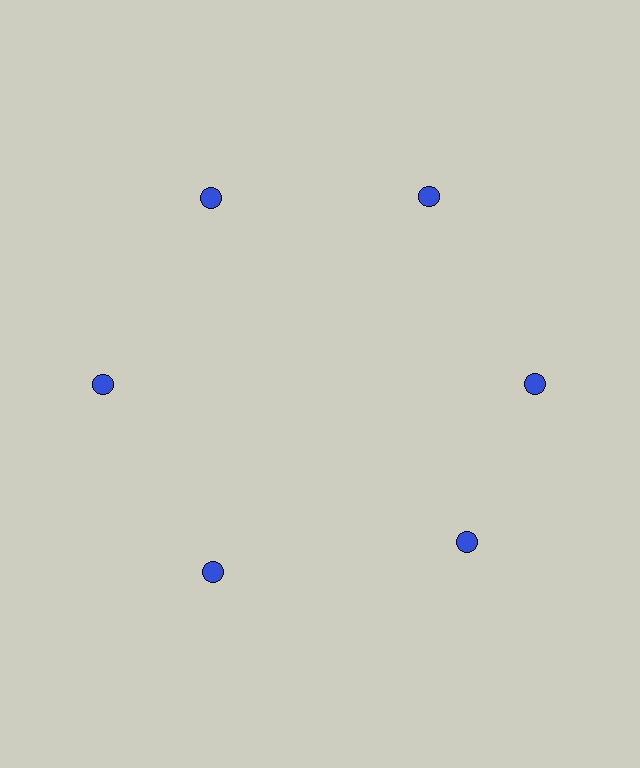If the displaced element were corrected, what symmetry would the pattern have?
It would have 6-fold rotational symmetry — the pattern would map onto itself every 60 degrees.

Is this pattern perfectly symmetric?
No. The 6 blue circles are arranged in a ring, but one element near the 5 o'clock position is rotated out of alignment along the ring, breaking the 6-fold rotational symmetry.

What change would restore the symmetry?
The symmetry would be restored by rotating it back into even spacing with its neighbors so that all 6 circles sit at equal angles and equal distance from the center.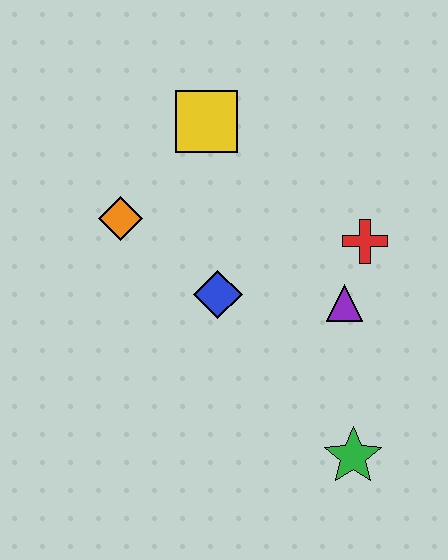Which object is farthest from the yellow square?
The green star is farthest from the yellow square.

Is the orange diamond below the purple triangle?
No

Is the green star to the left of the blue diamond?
No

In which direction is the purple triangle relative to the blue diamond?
The purple triangle is to the right of the blue diamond.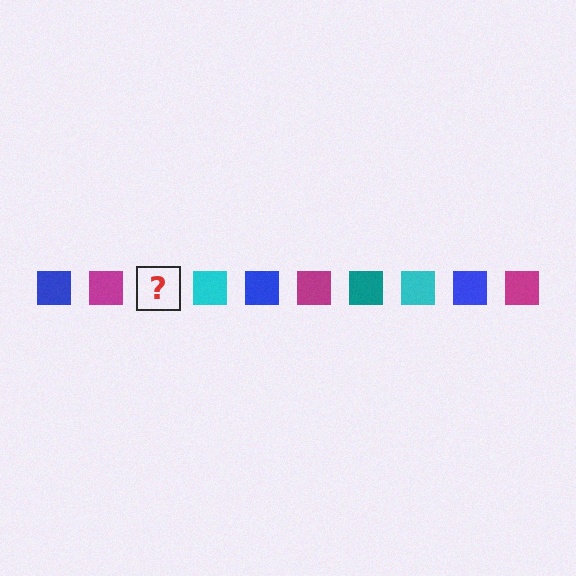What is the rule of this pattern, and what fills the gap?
The rule is that the pattern cycles through blue, magenta, teal, cyan squares. The gap should be filled with a teal square.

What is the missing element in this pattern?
The missing element is a teal square.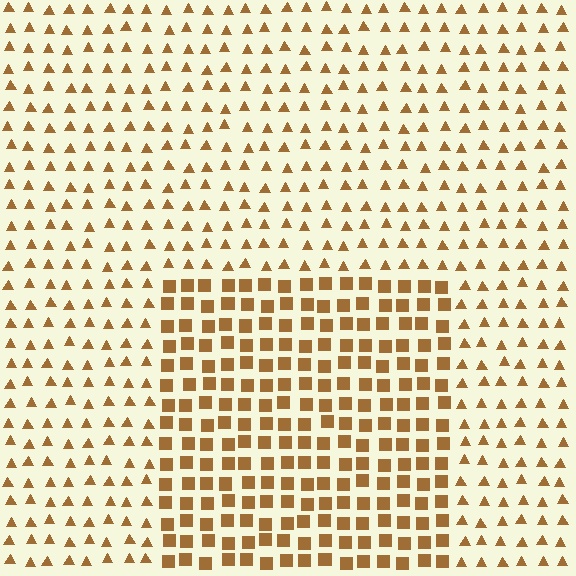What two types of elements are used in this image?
The image uses squares inside the rectangle region and triangles outside it.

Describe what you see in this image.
The image is filled with small brown elements arranged in a uniform grid. A rectangle-shaped region contains squares, while the surrounding area contains triangles. The boundary is defined purely by the change in element shape.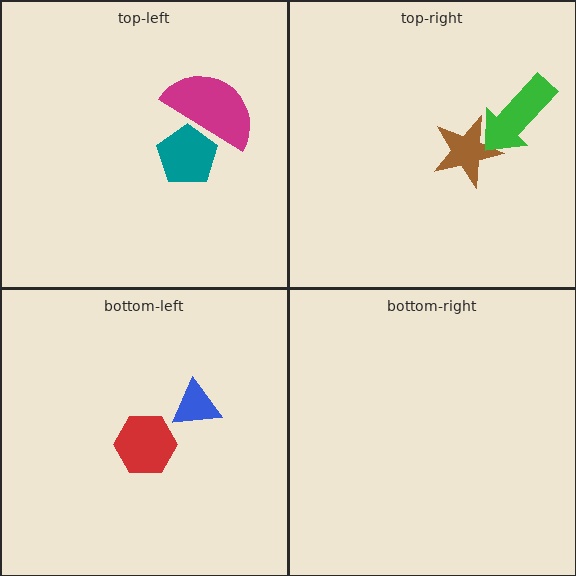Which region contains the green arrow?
The top-right region.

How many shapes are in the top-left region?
2.